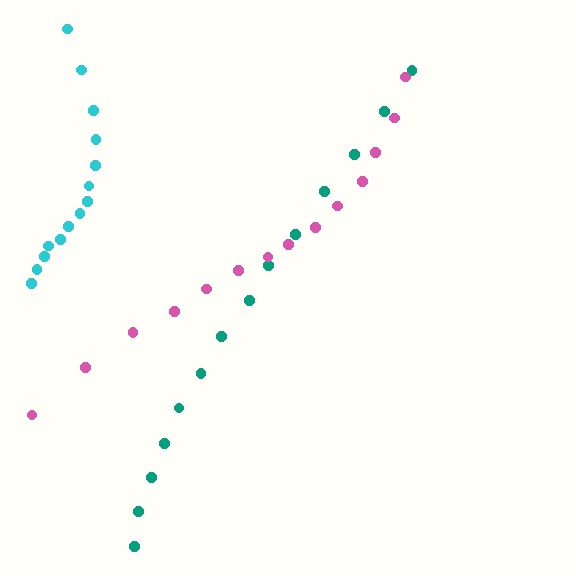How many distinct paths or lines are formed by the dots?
There are 3 distinct paths.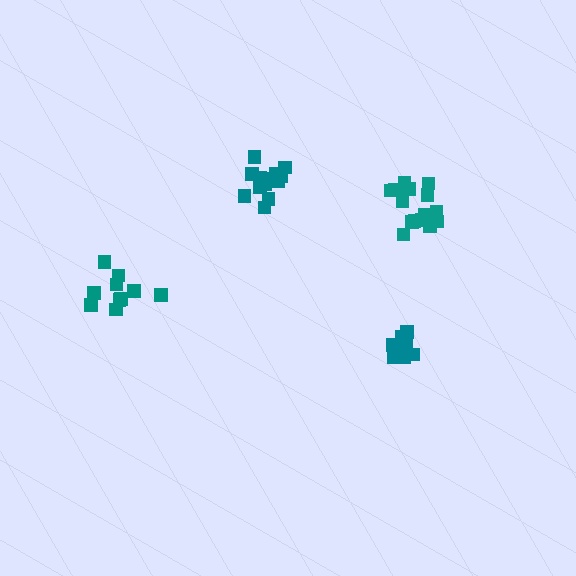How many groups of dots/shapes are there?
There are 4 groups.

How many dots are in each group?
Group 1: 10 dots, Group 2: 14 dots, Group 3: 13 dots, Group 4: 16 dots (53 total).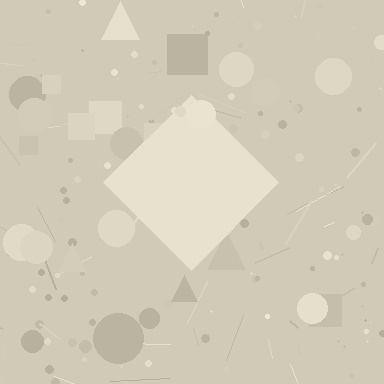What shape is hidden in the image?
A diamond is hidden in the image.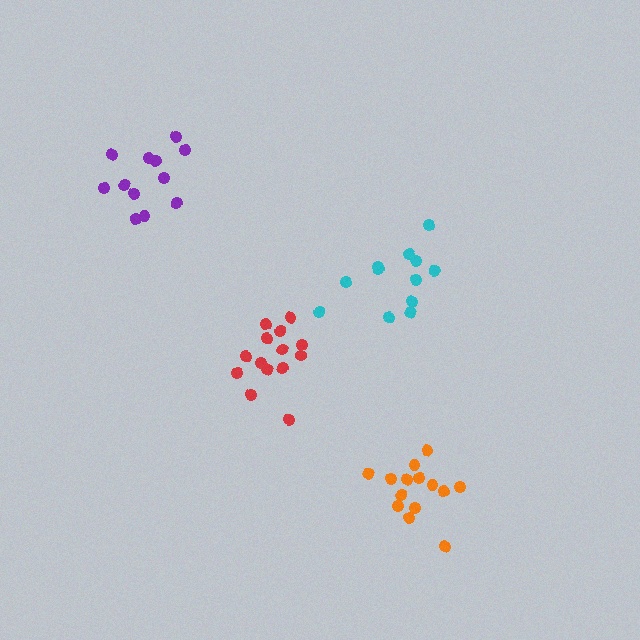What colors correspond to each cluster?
The clusters are colored: purple, cyan, orange, red.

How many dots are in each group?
Group 1: 12 dots, Group 2: 12 dots, Group 3: 14 dots, Group 4: 14 dots (52 total).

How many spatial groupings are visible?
There are 4 spatial groupings.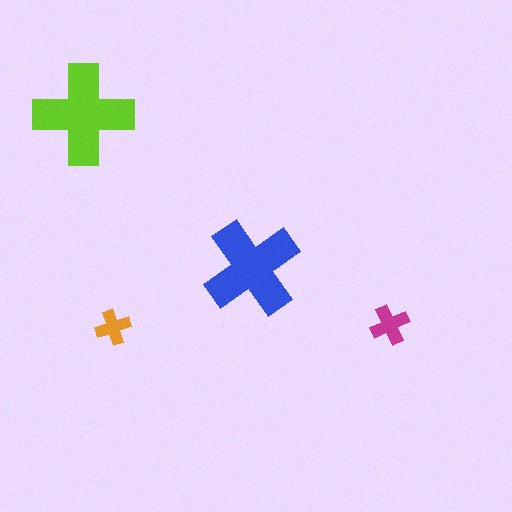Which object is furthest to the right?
The magenta cross is rightmost.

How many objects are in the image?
There are 4 objects in the image.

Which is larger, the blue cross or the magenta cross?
The blue one.